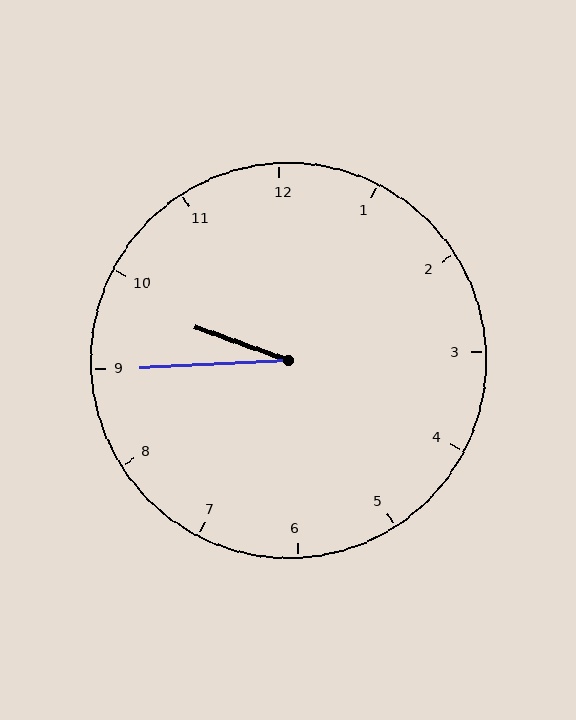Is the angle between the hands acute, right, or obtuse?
It is acute.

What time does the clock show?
9:45.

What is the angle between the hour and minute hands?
Approximately 22 degrees.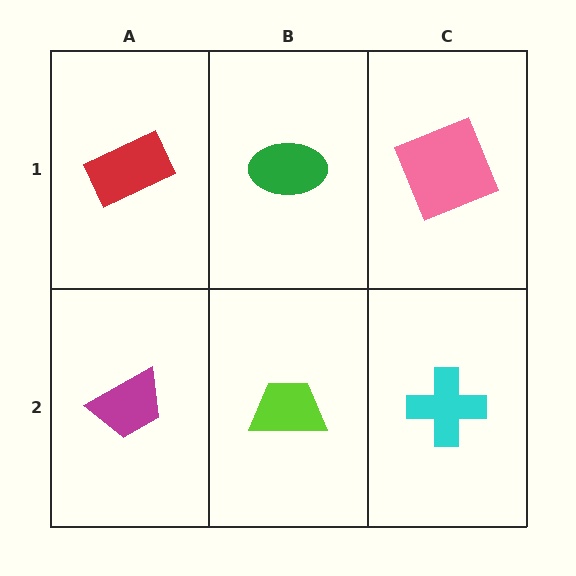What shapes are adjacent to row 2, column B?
A green ellipse (row 1, column B), a magenta trapezoid (row 2, column A), a cyan cross (row 2, column C).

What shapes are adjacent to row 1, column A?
A magenta trapezoid (row 2, column A), a green ellipse (row 1, column B).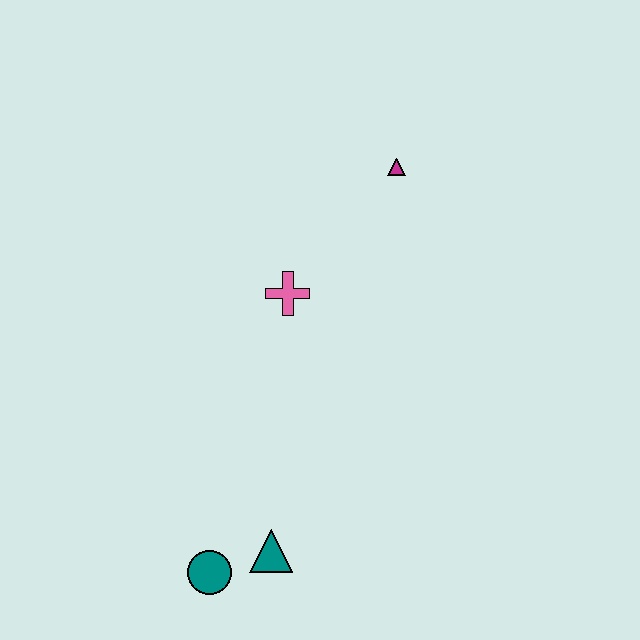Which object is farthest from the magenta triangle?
The teal circle is farthest from the magenta triangle.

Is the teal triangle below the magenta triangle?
Yes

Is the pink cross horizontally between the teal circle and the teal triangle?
No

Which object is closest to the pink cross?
The magenta triangle is closest to the pink cross.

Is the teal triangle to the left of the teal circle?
No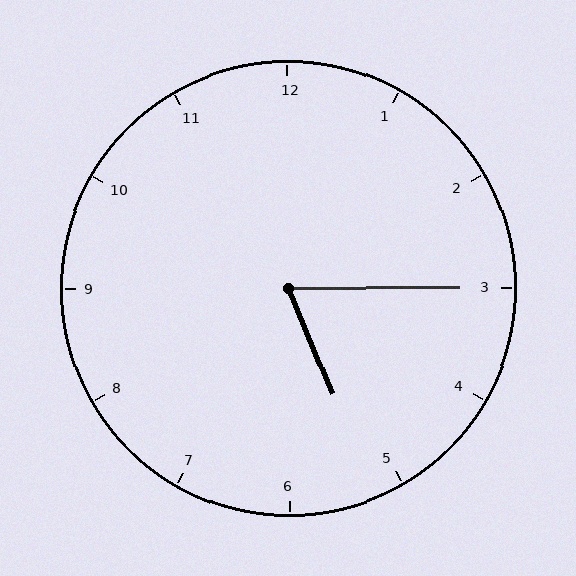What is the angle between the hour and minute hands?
Approximately 68 degrees.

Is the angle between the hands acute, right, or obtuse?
It is acute.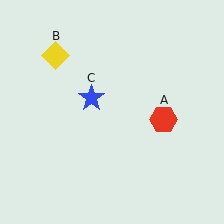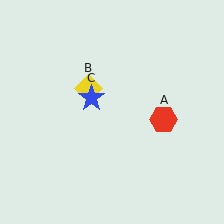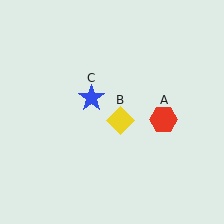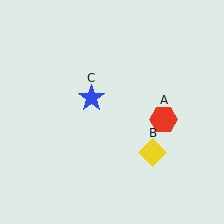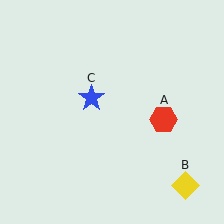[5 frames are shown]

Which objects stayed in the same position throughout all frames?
Red hexagon (object A) and blue star (object C) remained stationary.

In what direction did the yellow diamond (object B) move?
The yellow diamond (object B) moved down and to the right.